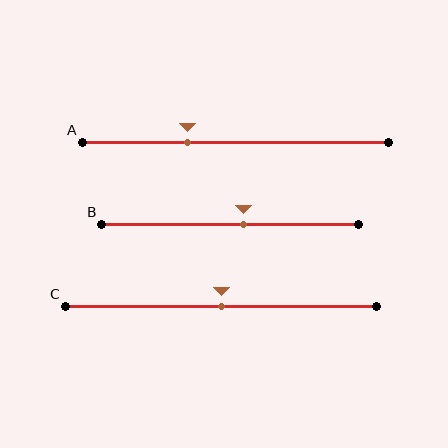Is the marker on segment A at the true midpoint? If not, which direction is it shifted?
No, the marker on segment A is shifted to the left by about 16% of the segment length.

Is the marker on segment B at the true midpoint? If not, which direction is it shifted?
No, the marker on segment B is shifted to the right by about 5% of the segment length.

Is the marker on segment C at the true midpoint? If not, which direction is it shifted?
Yes, the marker on segment C is at the true midpoint.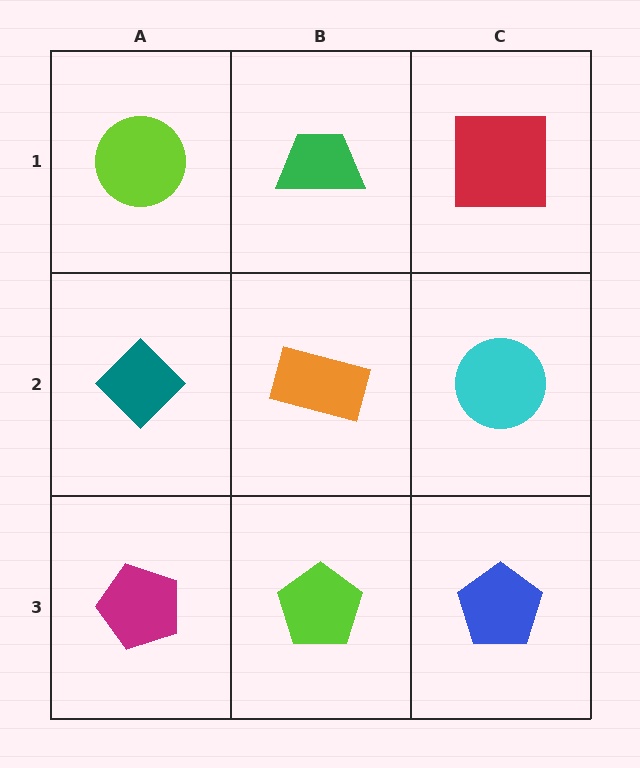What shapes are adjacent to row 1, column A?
A teal diamond (row 2, column A), a green trapezoid (row 1, column B).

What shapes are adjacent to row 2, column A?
A lime circle (row 1, column A), a magenta pentagon (row 3, column A), an orange rectangle (row 2, column B).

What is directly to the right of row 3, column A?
A lime pentagon.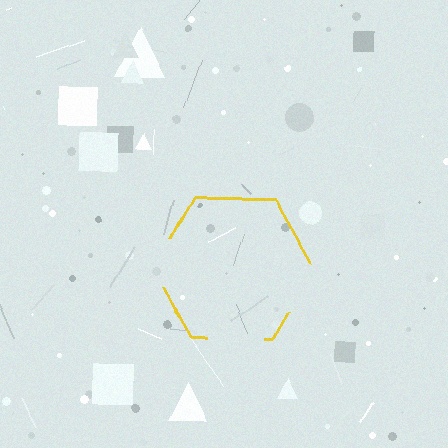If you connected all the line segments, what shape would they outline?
They would outline a hexagon.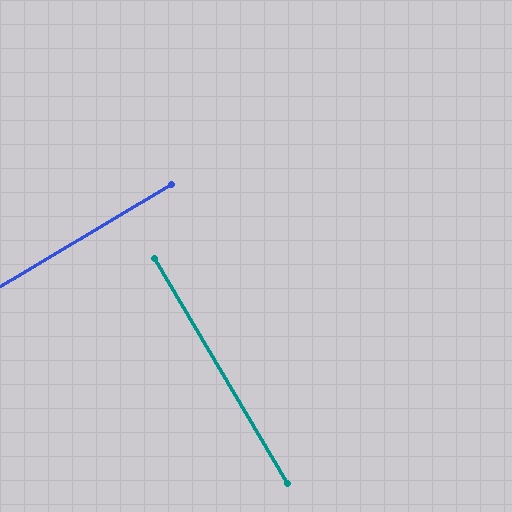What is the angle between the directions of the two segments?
Approximately 90 degrees.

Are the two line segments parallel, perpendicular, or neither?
Perpendicular — they meet at approximately 90°.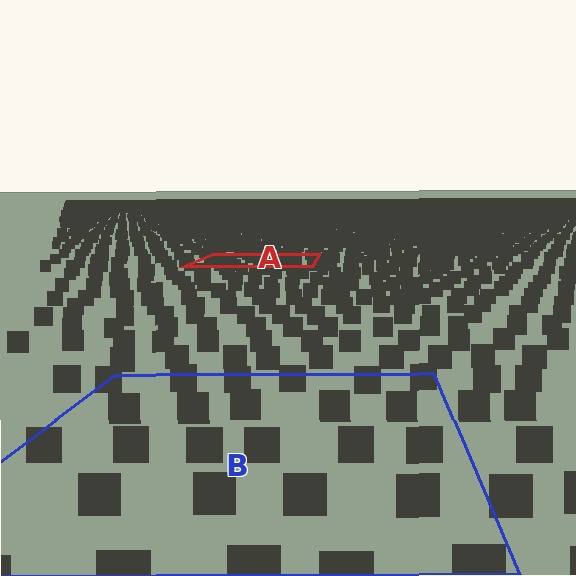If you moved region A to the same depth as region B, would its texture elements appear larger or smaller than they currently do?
They would appear larger. At a closer depth, the same texture elements are projected at a bigger on-screen size.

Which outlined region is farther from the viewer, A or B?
Region A is farther from the viewer — the texture elements inside it appear smaller and more densely packed.